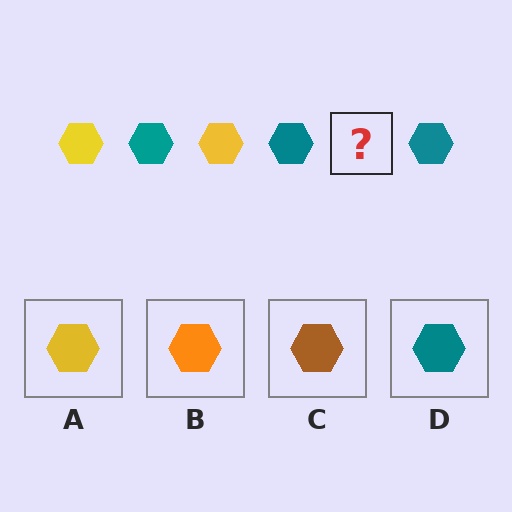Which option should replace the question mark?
Option A.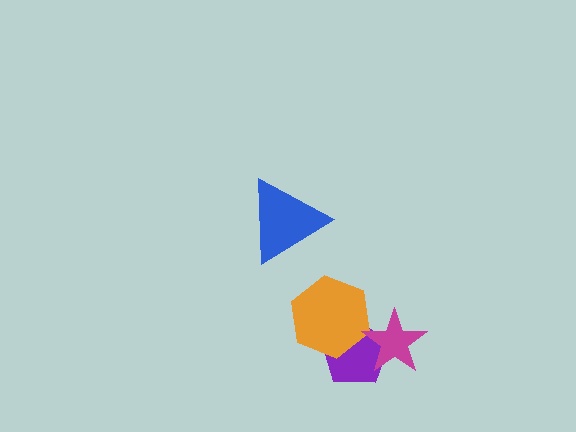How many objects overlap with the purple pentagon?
2 objects overlap with the purple pentagon.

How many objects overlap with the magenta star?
2 objects overlap with the magenta star.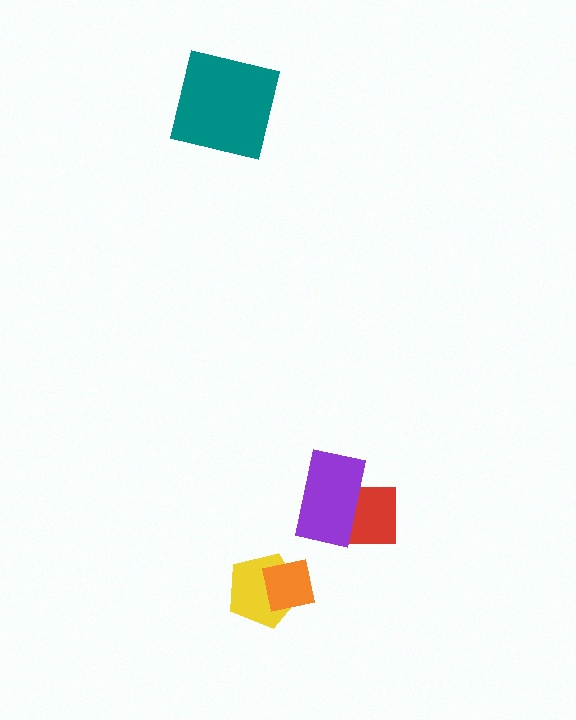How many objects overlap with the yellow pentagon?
1 object overlaps with the yellow pentagon.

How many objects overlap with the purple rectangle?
1 object overlaps with the purple rectangle.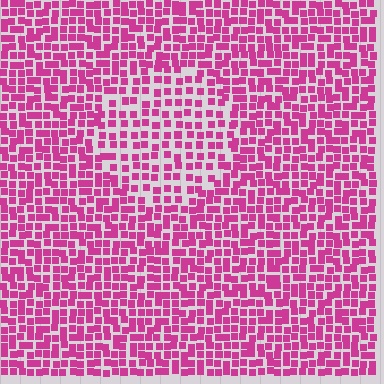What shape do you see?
I see a circle.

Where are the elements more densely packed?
The elements are more densely packed outside the circle boundary.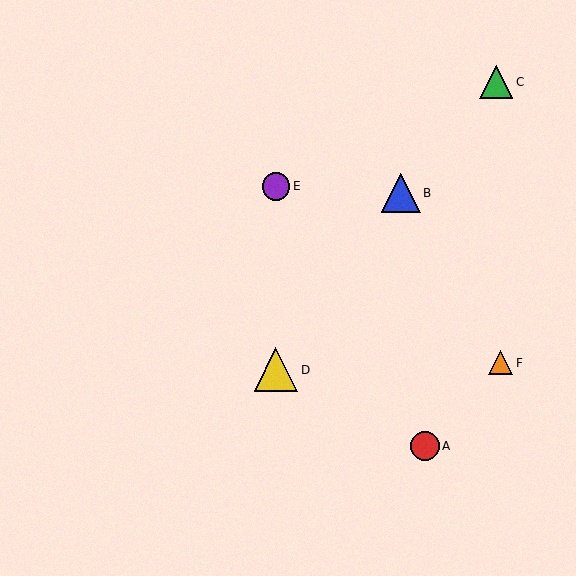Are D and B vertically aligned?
No, D is at x≈276 and B is at x≈401.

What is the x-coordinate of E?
Object E is at x≈276.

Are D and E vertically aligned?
Yes, both are at x≈276.